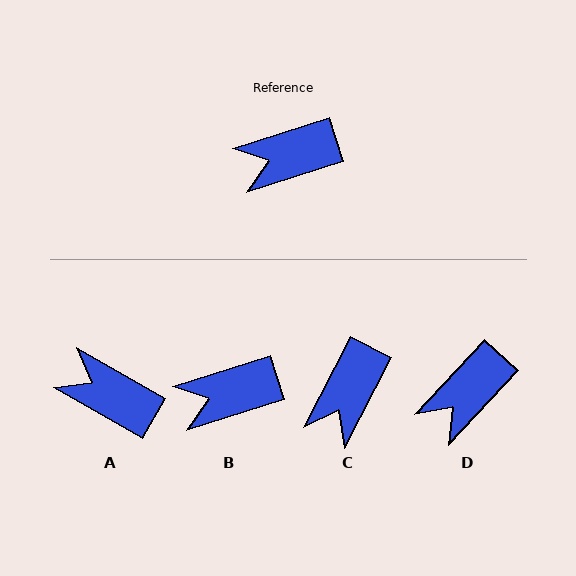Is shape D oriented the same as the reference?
No, it is off by about 30 degrees.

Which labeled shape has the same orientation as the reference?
B.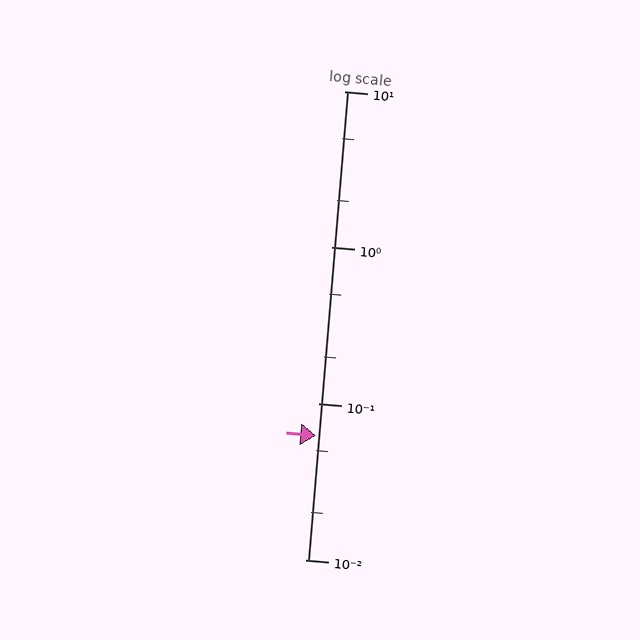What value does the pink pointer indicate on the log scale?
The pointer indicates approximately 0.062.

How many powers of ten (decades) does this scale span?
The scale spans 3 decades, from 0.01 to 10.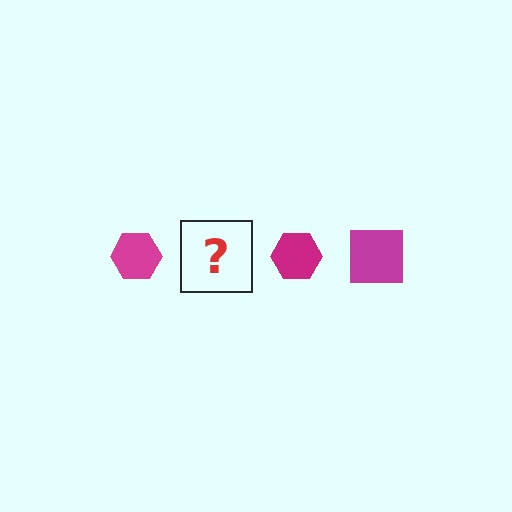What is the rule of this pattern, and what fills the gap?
The rule is that the pattern cycles through hexagon, square shapes in magenta. The gap should be filled with a magenta square.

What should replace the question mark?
The question mark should be replaced with a magenta square.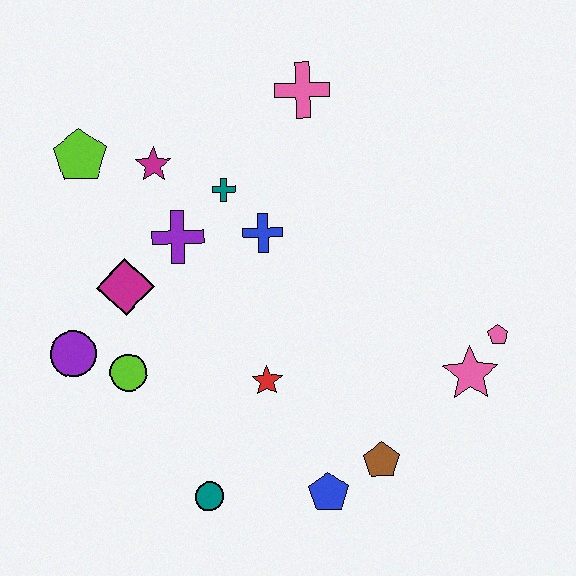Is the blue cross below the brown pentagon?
No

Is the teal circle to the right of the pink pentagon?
No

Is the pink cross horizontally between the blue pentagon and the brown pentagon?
No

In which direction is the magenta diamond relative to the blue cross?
The magenta diamond is to the left of the blue cross.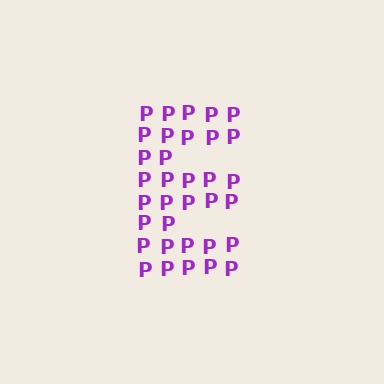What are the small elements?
The small elements are letter P's.